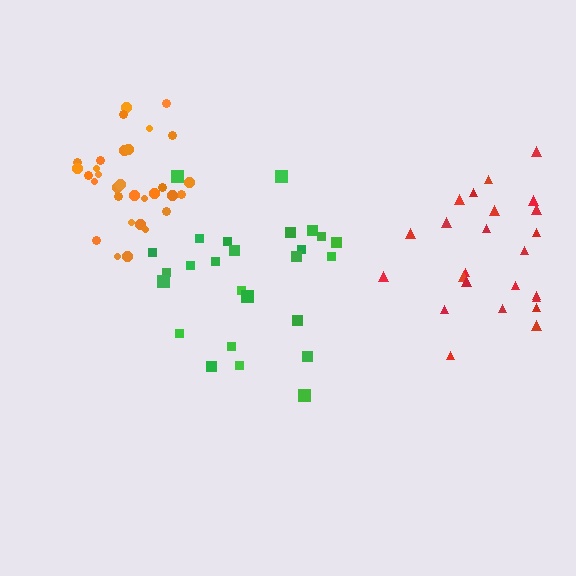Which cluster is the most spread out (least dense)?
Green.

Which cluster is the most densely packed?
Orange.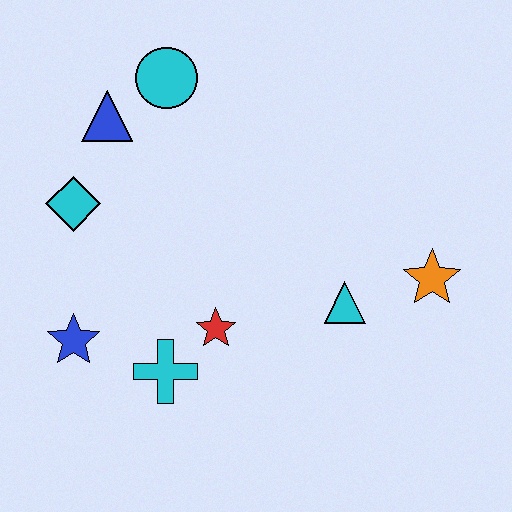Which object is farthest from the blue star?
The orange star is farthest from the blue star.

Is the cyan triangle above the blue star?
Yes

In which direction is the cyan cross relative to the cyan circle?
The cyan cross is below the cyan circle.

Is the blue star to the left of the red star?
Yes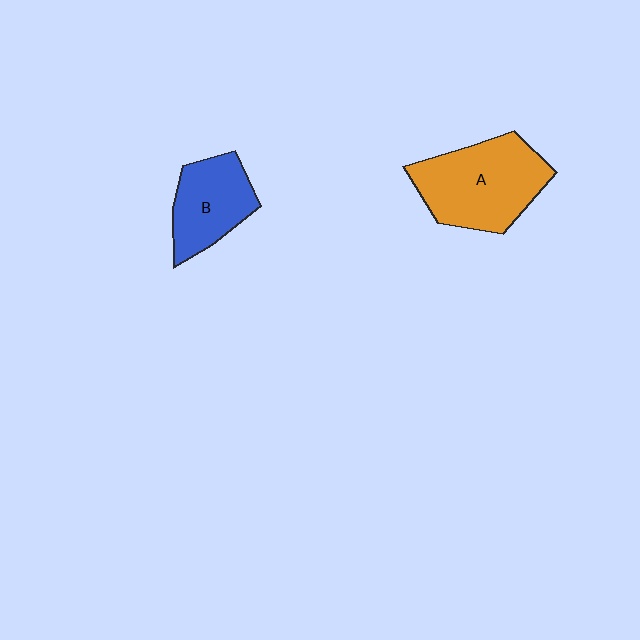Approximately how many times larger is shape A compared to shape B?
Approximately 1.5 times.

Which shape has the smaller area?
Shape B (blue).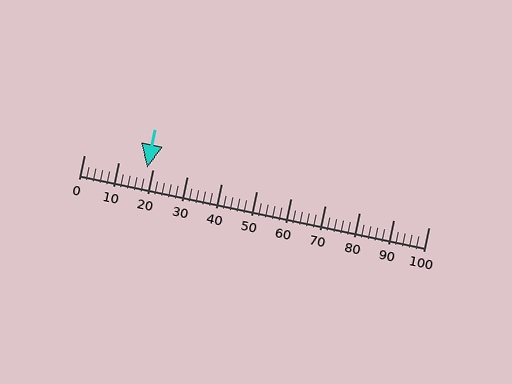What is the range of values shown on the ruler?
The ruler shows values from 0 to 100.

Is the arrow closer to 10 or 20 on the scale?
The arrow is closer to 20.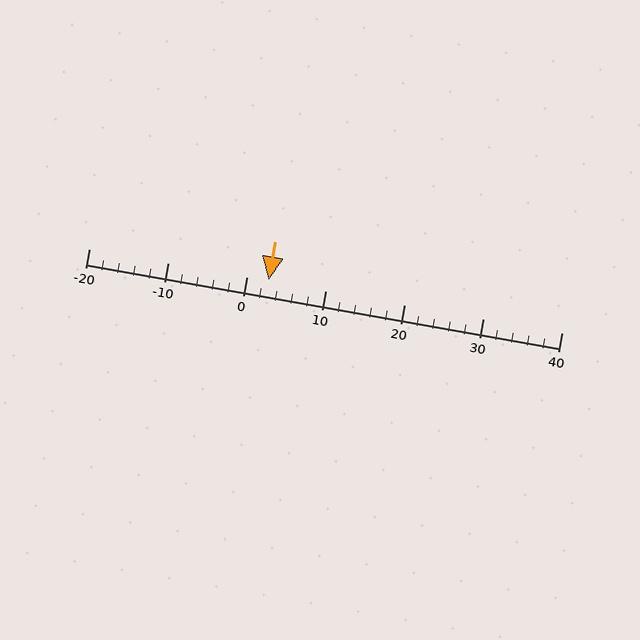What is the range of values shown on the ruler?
The ruler shows values from -20 to 40.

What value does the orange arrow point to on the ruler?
The orange arrow points to approximately 3.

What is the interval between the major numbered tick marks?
The major tick marks are spaced 10 units apart.